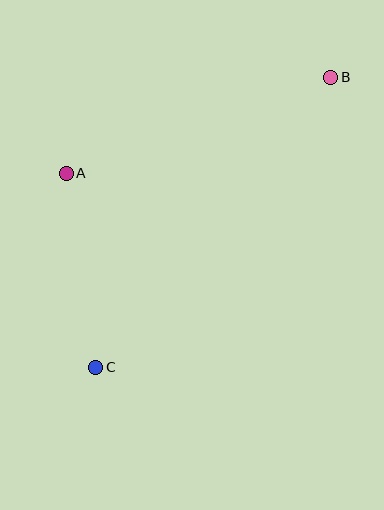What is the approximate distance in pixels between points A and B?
The distance between A and B is approximately 281 pixels.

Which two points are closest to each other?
Points A and C are closest to each other.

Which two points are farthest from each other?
Points B and C are farthest from each other.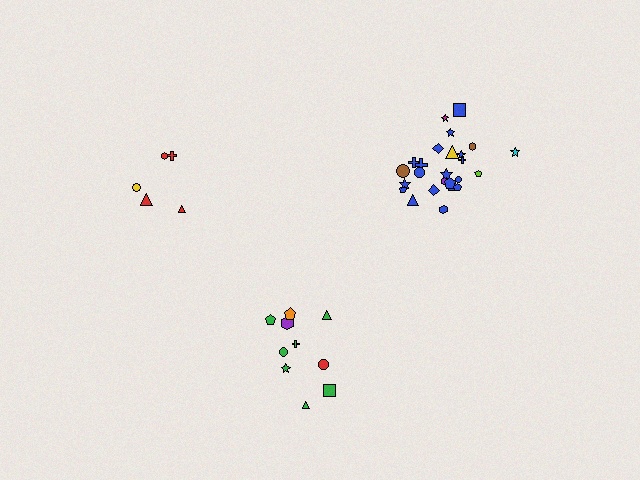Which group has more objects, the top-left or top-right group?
The top-right group.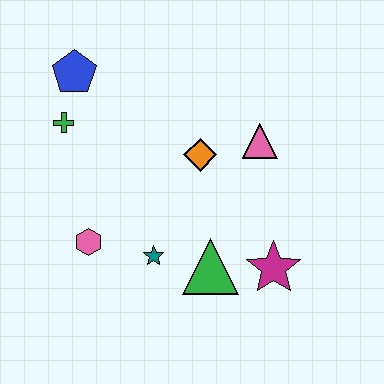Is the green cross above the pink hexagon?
Yes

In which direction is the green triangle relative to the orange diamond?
The green triangle is below the orange diamond.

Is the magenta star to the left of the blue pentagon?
No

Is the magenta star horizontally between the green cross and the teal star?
No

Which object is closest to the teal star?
The green triangle is closest to the teal star.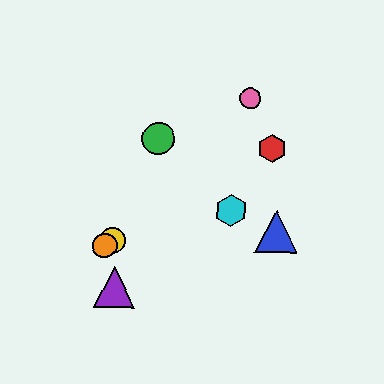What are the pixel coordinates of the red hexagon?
The red hexagon is at (272, 148).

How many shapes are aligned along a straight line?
3 shapes (the red hexagon, the yellow circle, the orange circle) are aligned along a straight line.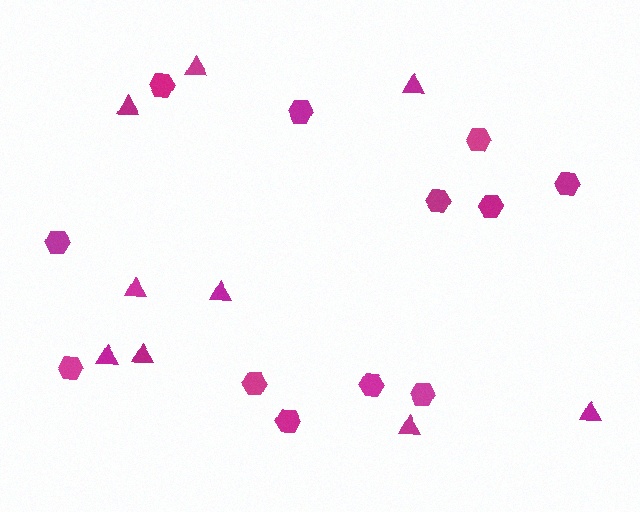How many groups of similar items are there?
There are 2 groups: one group of hexagons (12) and one group of triangles (9).